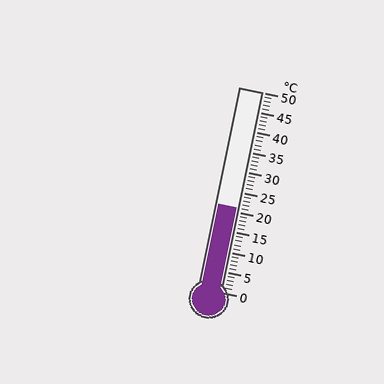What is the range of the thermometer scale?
The thermometer scale ranges from 0°C to 50°C.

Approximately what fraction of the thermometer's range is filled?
The thermometer is filled to approximately 40% of its range.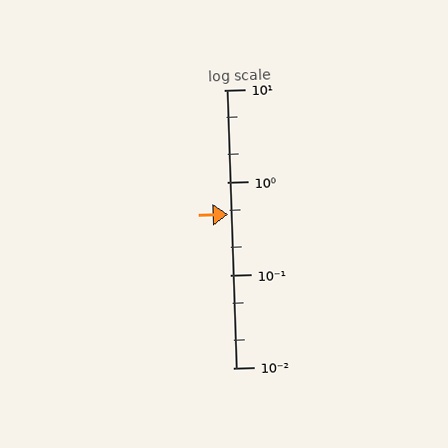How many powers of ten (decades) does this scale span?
The scale spans 3 decades, from 0.01 to 10.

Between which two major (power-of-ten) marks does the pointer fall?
The pointer is between 0.1 and 1.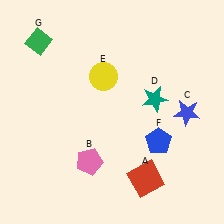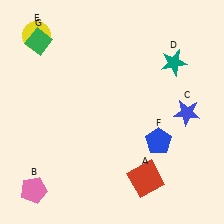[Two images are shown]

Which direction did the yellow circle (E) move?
The yellow circle (E) moved left.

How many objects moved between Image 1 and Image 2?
3 objects moved between the two images.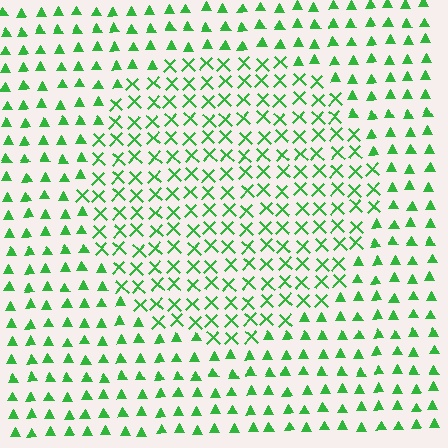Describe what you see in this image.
The image is filled with small green elements arranged in a uniform grid. A circle-shaped region contains X marks, while the surrounding area contains triangles. The boundary is defined purely by the change in element shape.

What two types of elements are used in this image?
The image uses X marks inside the circle region and triangles outside it.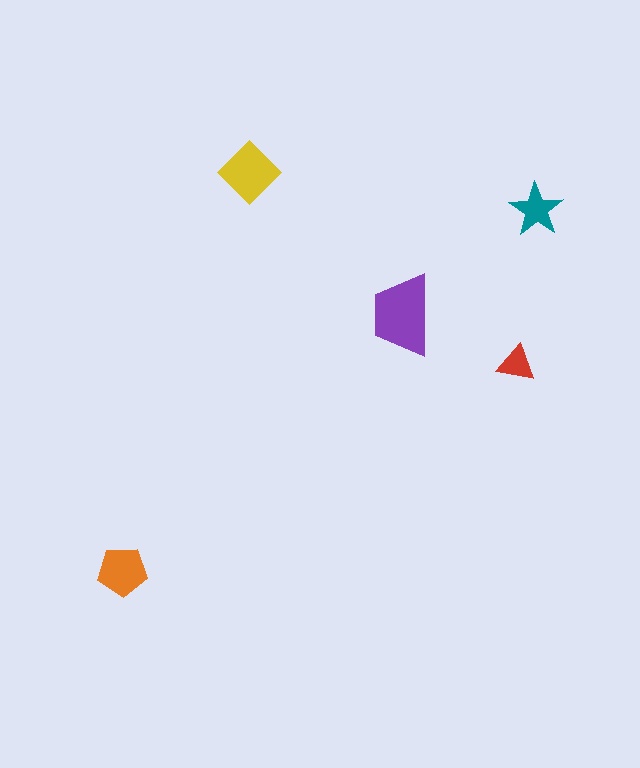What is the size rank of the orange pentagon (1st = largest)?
3rd.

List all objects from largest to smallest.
The purple trapezoid, the yellow diamond, the orange pentagon, the teal star, the red triangle.